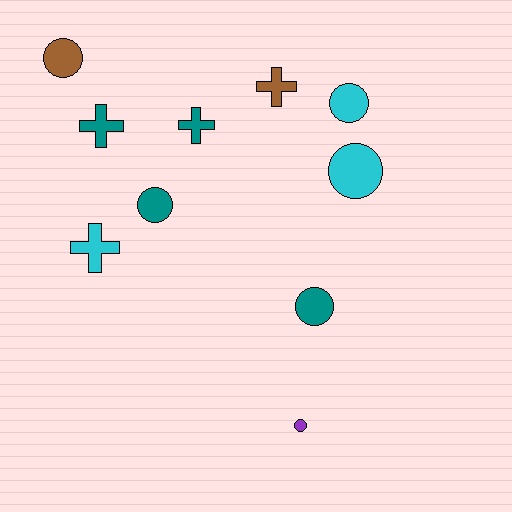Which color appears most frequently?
Teal, with 4 objects.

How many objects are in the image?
There are 10 objects.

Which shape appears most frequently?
Circle, with 6 objects.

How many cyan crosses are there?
There is 1 cyan cross.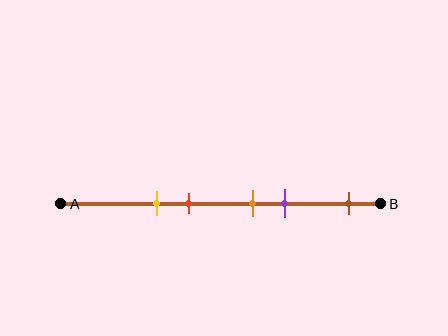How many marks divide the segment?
There are 5 marks dividing the segment.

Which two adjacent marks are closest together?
The orange and purple marks are the closest adjacent pair.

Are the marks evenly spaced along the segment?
No, the marks are not evenly spaced.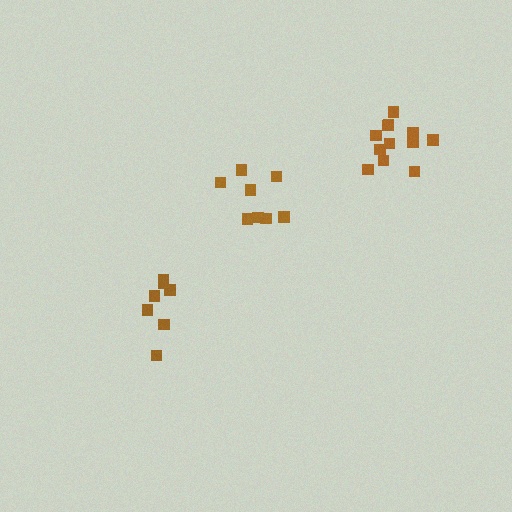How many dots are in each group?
Group 1: 8 dots, Group 2: 7 dots, Group 3: 12 dots (27 total).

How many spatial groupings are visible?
There are 3 spatial groupings.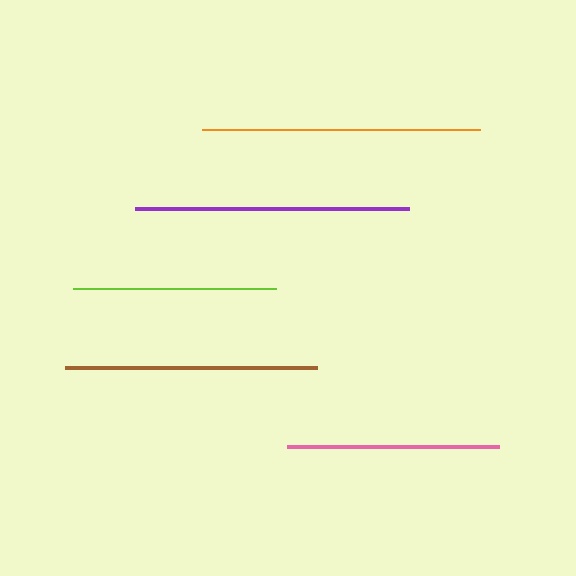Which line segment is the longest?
The orange line is the longest at approximately 277 pixels.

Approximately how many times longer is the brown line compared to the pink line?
The brown line is approximately 1.2 times the length of the pink line.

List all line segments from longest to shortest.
From longest to shortest: orange, purple, brown, pink, lime.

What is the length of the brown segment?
The brown segment is approximately 252 pixels long.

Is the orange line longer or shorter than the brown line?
The orange line is longer than the brown line.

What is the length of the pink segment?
The pink segment is approximately 212 pixels long.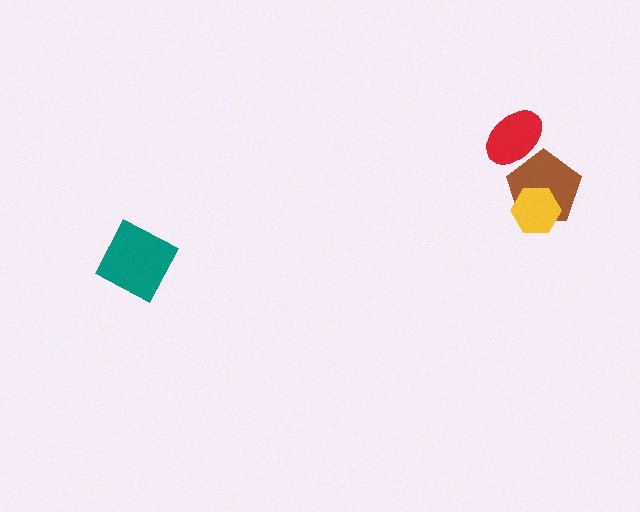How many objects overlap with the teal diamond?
0 objects overlap with the teal diamond.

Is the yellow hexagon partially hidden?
No, no other shape covers it.